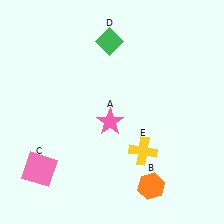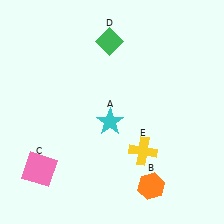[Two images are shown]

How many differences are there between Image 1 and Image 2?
There is 1 difference between the two images.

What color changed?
The star (A) changed from pink in Image 1 to cyan in Image 2.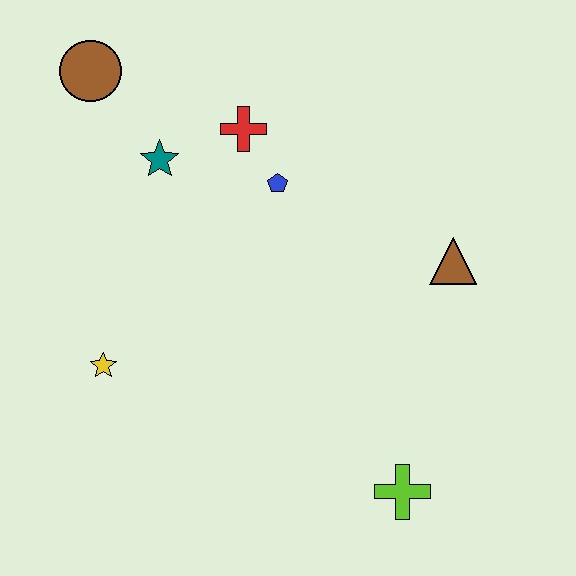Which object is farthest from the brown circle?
The lime cross is farthest from the brown circle.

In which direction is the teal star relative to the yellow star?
The teal star is above the yellow star.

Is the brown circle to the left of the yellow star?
Yes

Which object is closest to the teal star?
The red cross is closest to the teal star.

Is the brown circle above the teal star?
Yes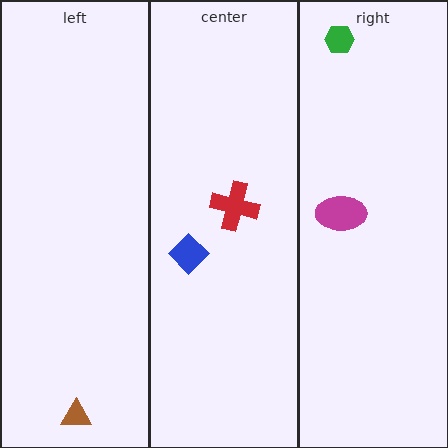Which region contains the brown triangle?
The left region.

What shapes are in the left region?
The brown triangle.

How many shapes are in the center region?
2.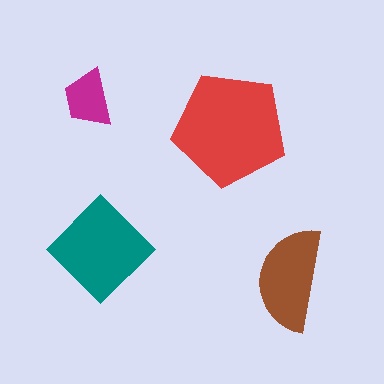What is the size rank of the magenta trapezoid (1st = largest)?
4th.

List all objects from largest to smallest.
The red pentagon, the teal diamond, the brown semicircle, the magenta trapezoid.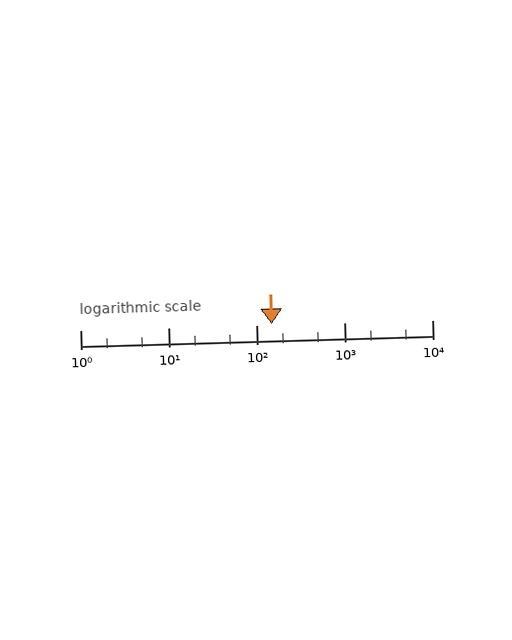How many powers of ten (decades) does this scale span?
The scale spans 4 decades, from 1 to 10000.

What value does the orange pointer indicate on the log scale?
The pointer indicates approximately 150.